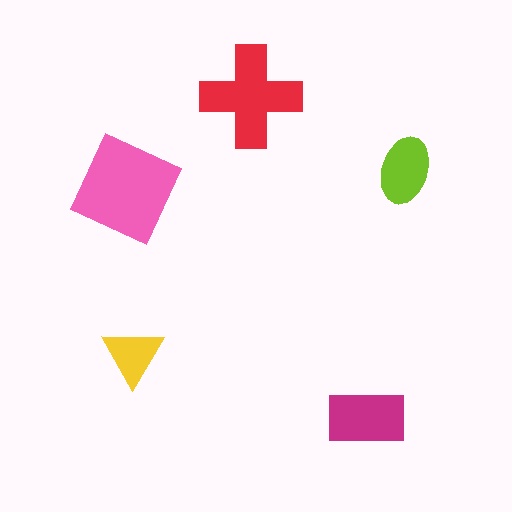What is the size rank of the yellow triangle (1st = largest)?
5th.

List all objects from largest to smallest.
The pink diamond, the red cross, the magenta rectangle, the lime ellipse, the yellow triangle.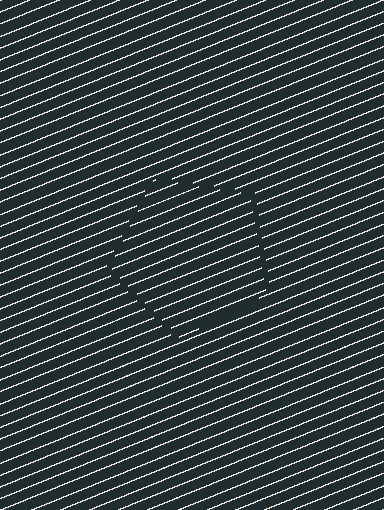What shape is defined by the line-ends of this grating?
An illusory pentagon. The interior of the shape contains the same grating, shifted by half a period — the contour is defined by the phase discontinuity where line-ends from the inner and outer gratings abut.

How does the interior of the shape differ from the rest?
The interior of the shape contains the same grating, shifted by half a period — the contour is defined by the phase discontinuity where line-ends from the inner and outer gratings abut.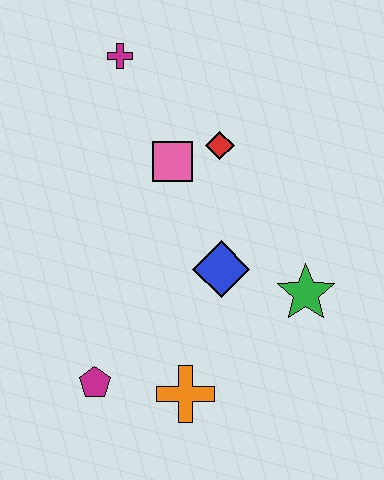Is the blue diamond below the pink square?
Yes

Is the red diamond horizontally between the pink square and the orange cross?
No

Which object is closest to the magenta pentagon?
The orange cross is closest to the magenta pentagon.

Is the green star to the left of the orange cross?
No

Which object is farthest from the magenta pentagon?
The magenta cross is farthest from the magenta pentagon.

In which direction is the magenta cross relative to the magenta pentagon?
The magenta cross is above the magenta pentagon.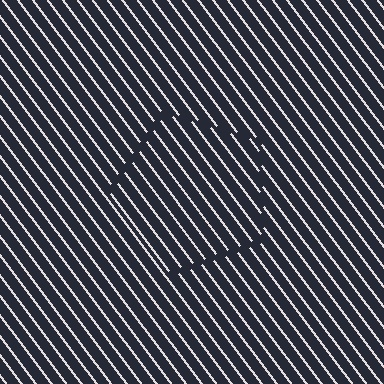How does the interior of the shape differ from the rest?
The interior of the shape contains the same grating, shifted by half a period — the contour is defined by the phase discontinuity where line-ends from the inner and outer gratings abut.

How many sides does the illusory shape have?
5 sides — the line-ends trace a pentagon.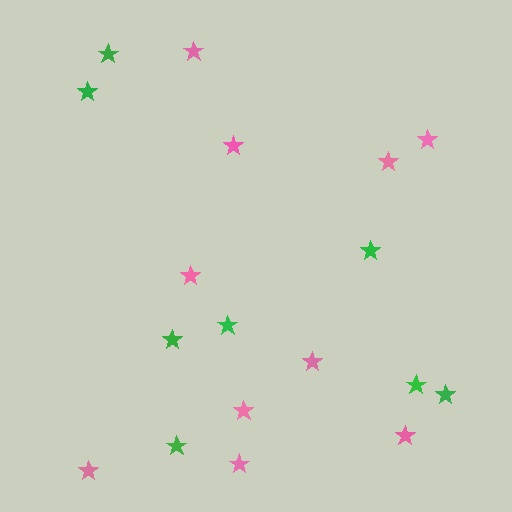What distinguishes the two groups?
There are 2 groups: one group of green stars (8) and one group of pink stars (10).